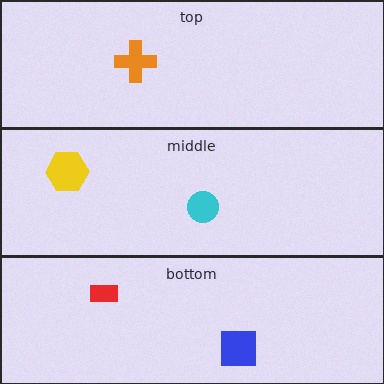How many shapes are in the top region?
1.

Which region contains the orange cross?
The top region.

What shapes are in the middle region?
The cyan circle, the yellow hexagon.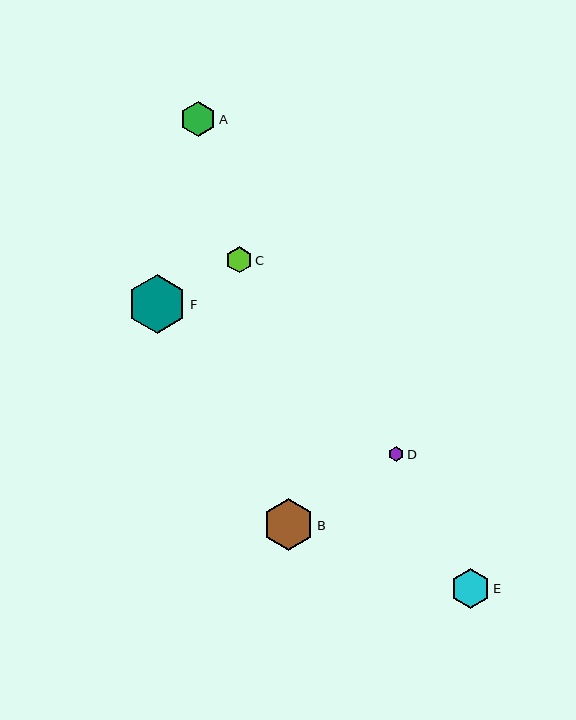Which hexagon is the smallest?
Hexagon D is the smallest with a size of approximately 15 pixels.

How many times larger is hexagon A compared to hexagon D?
Hexagon A is approximately 2.3 times the size of hexagon D.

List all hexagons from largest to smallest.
From largest to smallest: F, B, E, A, C, D.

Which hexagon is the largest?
Hexagon F is the largest with a size of approximately 59 pixels.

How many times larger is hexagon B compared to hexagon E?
Hexagon B is approximately 1.3 times the size of hexagon E.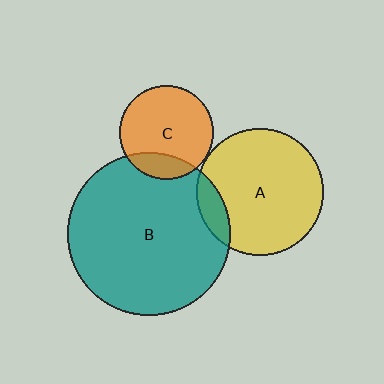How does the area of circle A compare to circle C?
Approximately 1.8 times.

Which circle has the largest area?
Circle B (teal).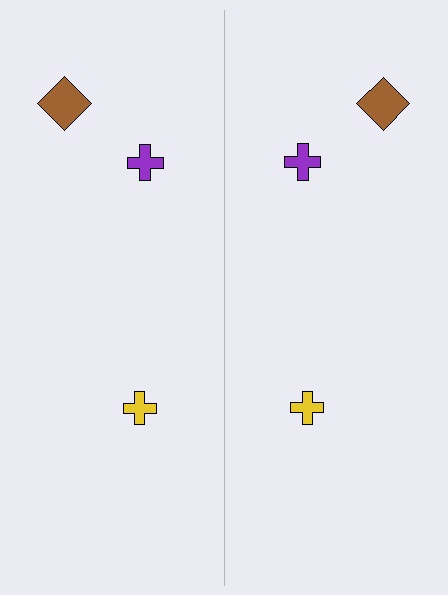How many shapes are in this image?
There are 6 shapes in this image.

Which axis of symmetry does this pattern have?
The pattern has a vertical axis of symmetry running through the center of the image.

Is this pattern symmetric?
Yes, this pattern has bilateral (reflection) symmetry.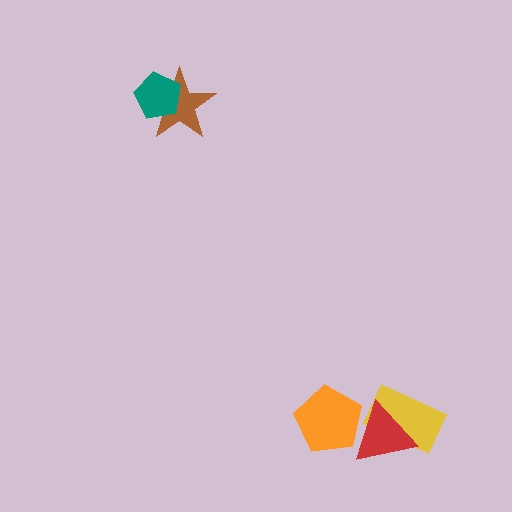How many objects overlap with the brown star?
1 object overlaps with the brown star.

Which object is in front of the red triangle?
The orange pentagon is in front of the red triangle.